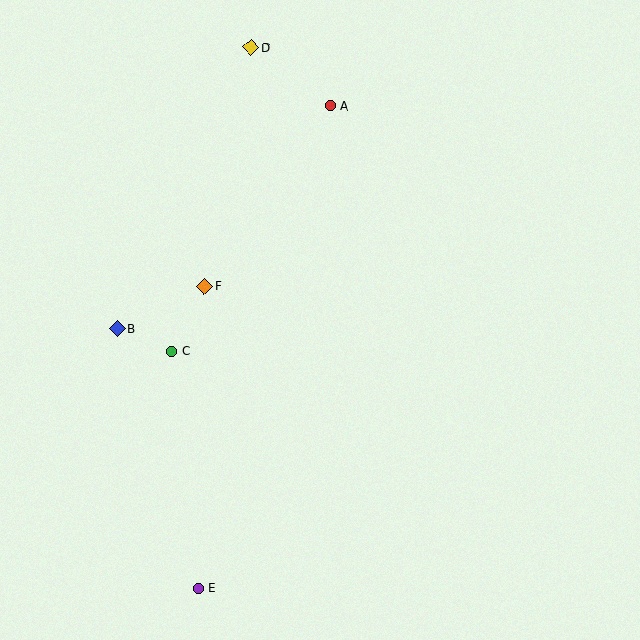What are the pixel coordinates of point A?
Point A is at (330, 106).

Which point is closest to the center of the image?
Point F at (205, 286) is closest to the center.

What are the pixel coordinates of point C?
Point C is at (172, 351).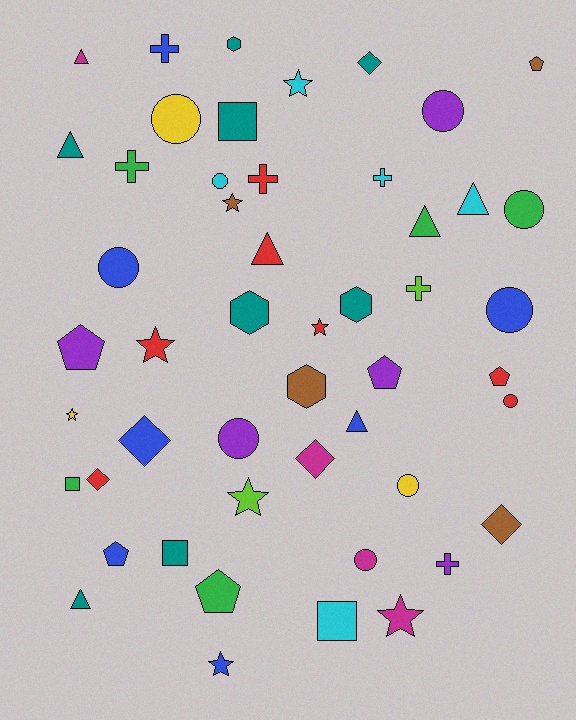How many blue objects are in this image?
There are 7 blue objects.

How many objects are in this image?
There are 50 objects.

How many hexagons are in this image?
There are 4 hexagons.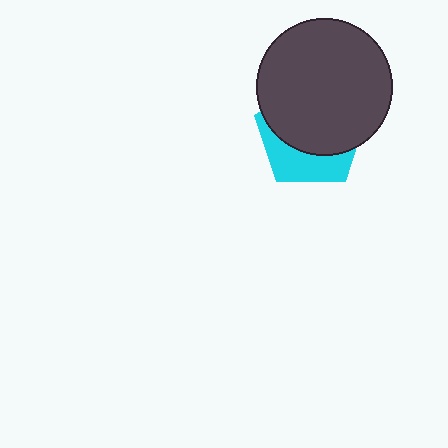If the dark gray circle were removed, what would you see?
You would see the complete cyan pentagon.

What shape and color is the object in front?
The object in front is a dark gray circle.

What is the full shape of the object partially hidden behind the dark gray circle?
The partially hidden object is a cyan pentagon.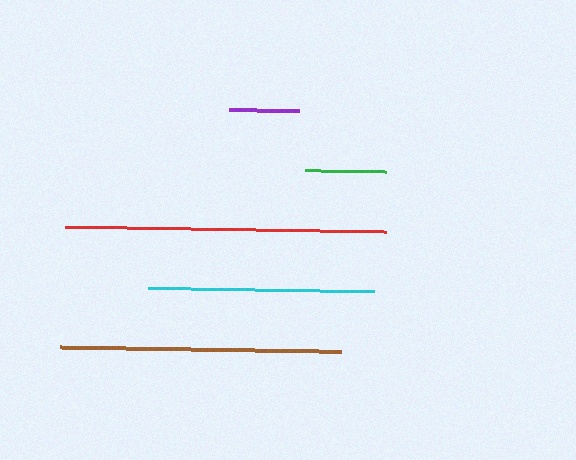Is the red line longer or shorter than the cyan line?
The red line is longer than the cyan line.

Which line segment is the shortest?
The purple line is the shortest at approximately 70 pixels.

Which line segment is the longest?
The red line is the longest at approximately 321 pixels.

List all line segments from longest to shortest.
From longest to shortest: red, brown, cyan, green, purple.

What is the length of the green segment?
The green segment is approximately 81 pixels long.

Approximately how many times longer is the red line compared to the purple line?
The red line is approximately 4.6 times the length of the purple line.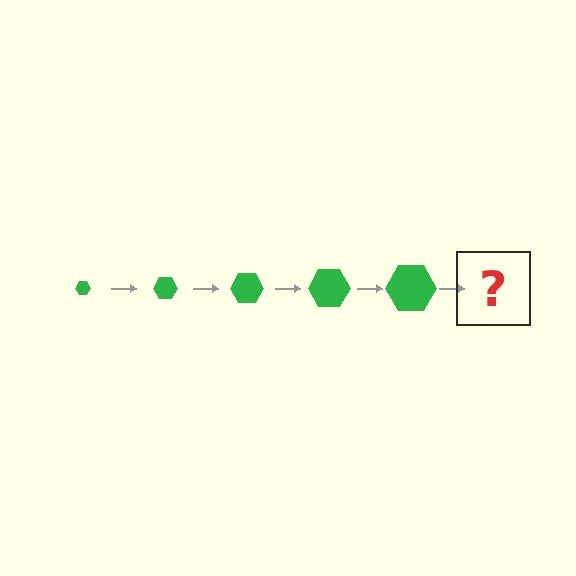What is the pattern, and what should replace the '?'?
The pattern is that the hexagon gets progressively larger each step. The '?' should be a green hexagon, larger than the previous one.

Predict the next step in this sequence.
The next step is a green hexagon, larger than the previous one.